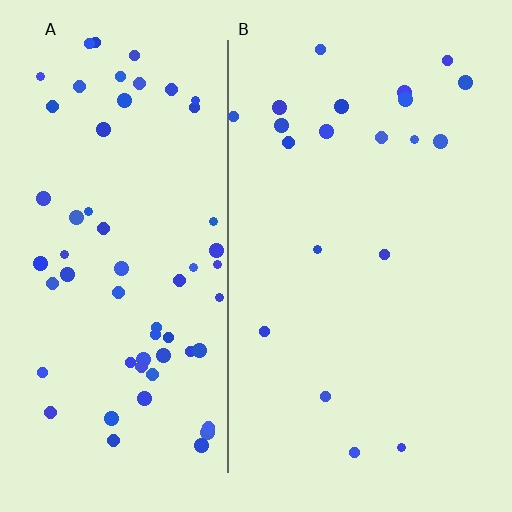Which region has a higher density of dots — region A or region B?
A (the left).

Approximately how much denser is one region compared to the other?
Approximately 3.1× — region A over region B.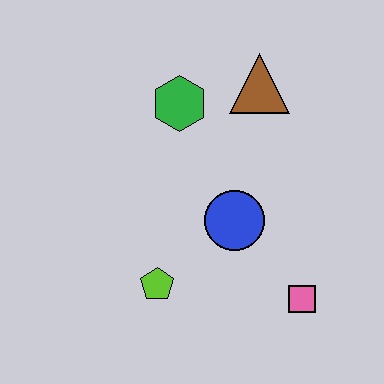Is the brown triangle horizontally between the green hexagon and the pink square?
Yes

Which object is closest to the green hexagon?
The brown triangle is closest to the green hexagon.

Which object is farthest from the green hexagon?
The pink square is farthest from the green hexagon.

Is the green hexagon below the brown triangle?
Yes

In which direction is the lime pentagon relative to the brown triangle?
The lime pentagon is below the brown triangle.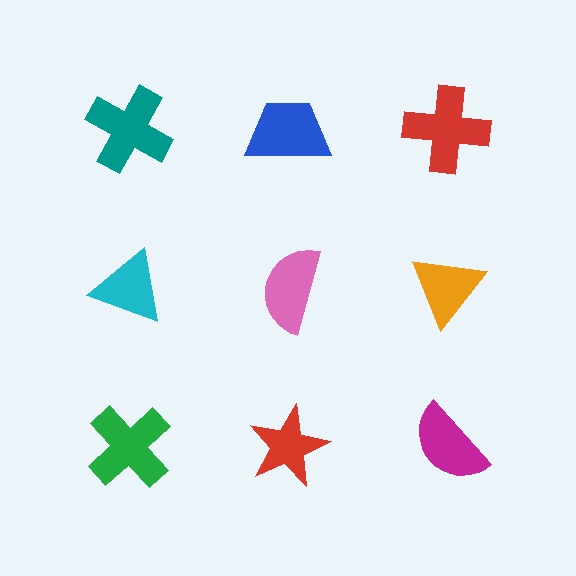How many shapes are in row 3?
3 shapes.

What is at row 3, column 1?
A green cross.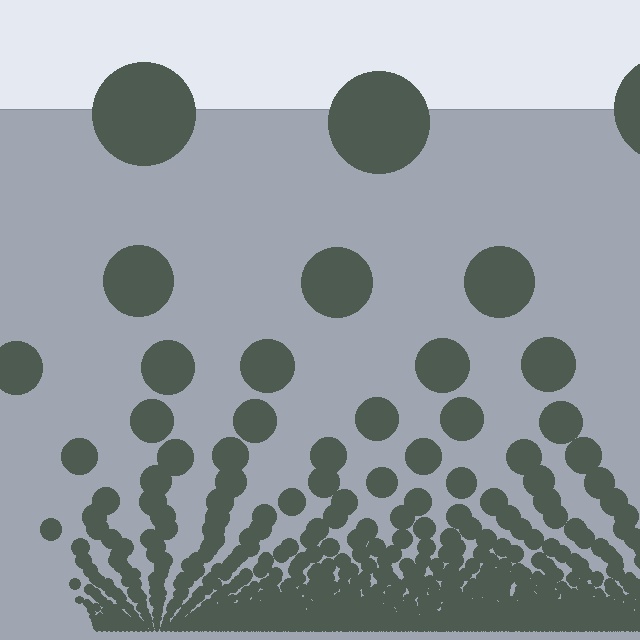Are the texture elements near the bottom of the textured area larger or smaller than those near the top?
Smaller. The gradient is inverted — elements near the bottom are smaller and denser.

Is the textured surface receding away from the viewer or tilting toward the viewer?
The surface appears to tilt toward the viewer. Texture elements get larger and sparser toward the top.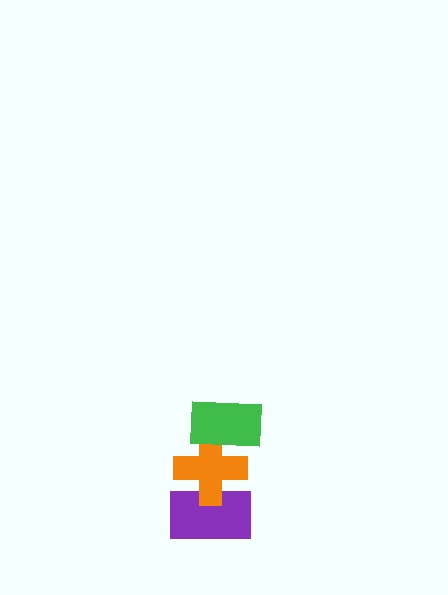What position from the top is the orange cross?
The orange cross is 2nd from the top.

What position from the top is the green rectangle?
The green rectangle is 1st from the top.